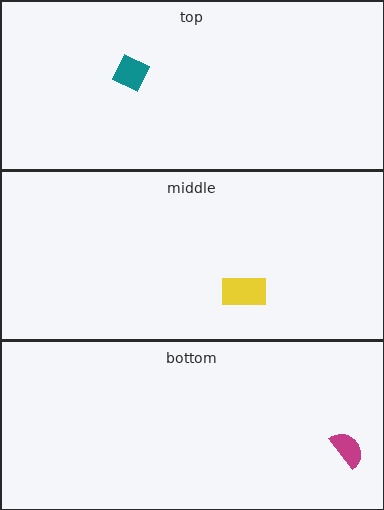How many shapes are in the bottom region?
1.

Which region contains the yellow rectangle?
The middle region.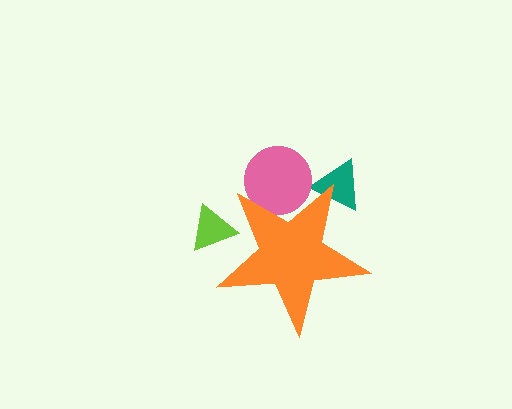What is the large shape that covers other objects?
An orange star.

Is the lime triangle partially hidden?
Yes, the lime triangle is partially hidden behind the orange star.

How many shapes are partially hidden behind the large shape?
3 shapes are partially hidden.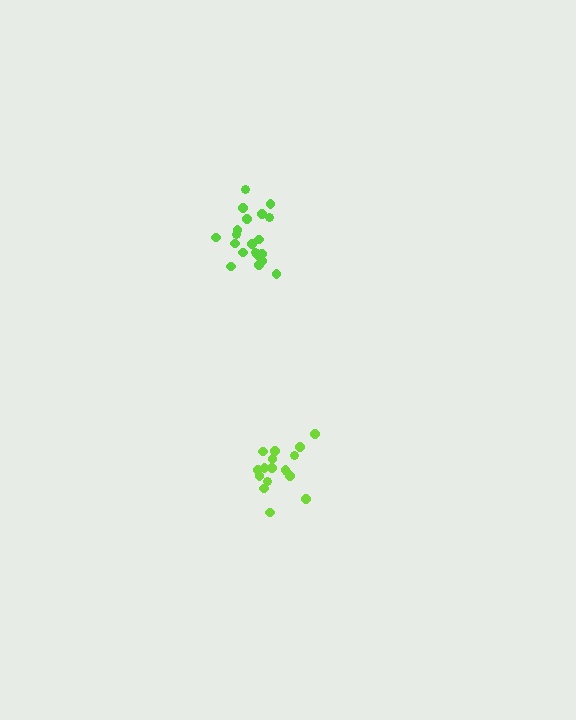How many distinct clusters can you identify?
There are 2 distinct clusters.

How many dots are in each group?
Group 1: 20 dots, Group 2: 17 dots (37 total).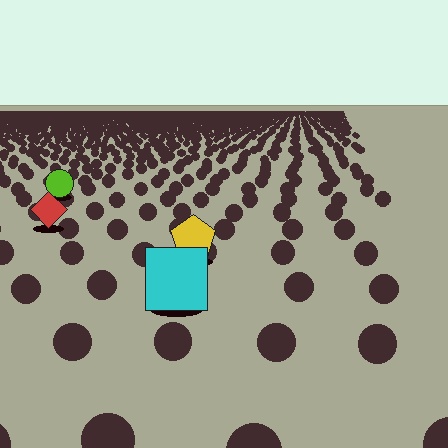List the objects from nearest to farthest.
From nearest to farthest: the cyan square, the yellow pentagon, the red diamond, the lime circle.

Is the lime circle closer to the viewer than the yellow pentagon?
No. The yellow pentagon is closer — you can tell from the texture gradient: the ground texture is coarser near it.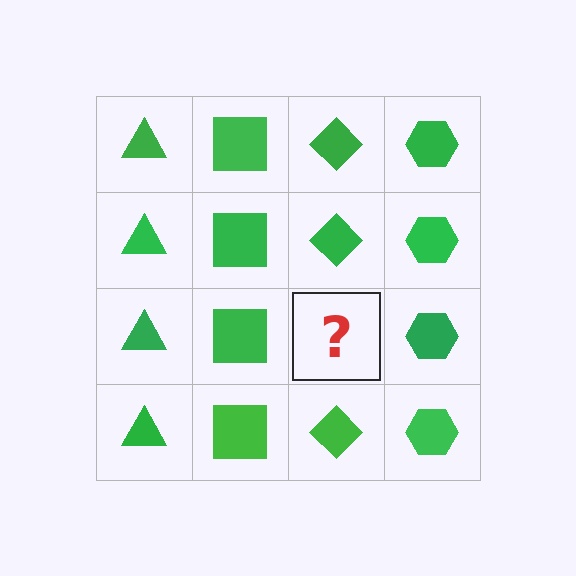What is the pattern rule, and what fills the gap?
The rule is that each column has a consistent shape. The gap should be filled with a green diamond.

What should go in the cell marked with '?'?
The missing cell should contain a green diamond.